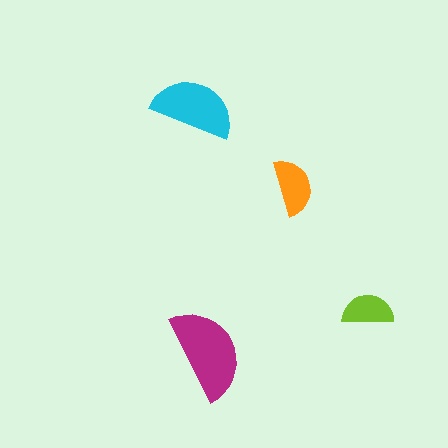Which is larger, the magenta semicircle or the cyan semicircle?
The magenta one.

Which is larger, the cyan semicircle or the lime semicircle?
The cyan one.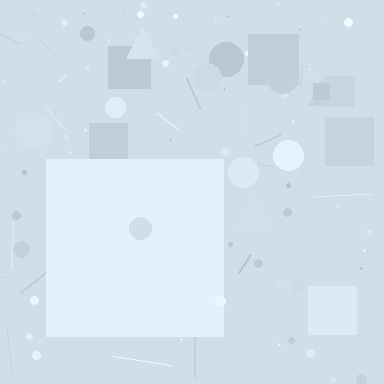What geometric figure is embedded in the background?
A square is embedded in the background.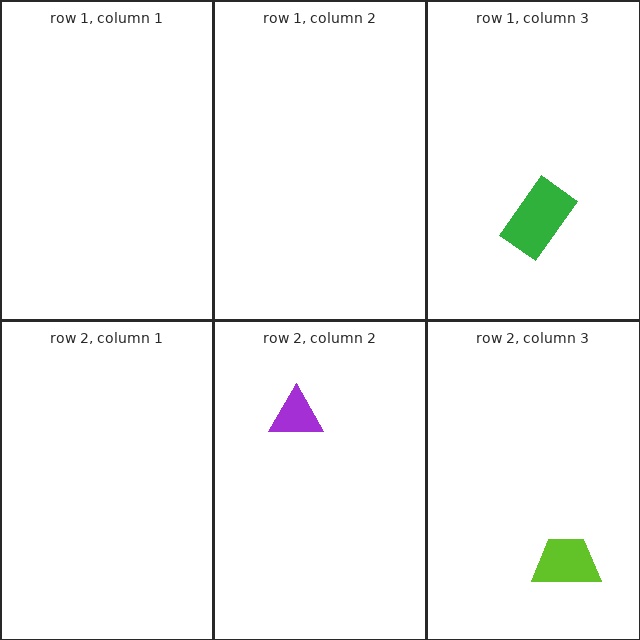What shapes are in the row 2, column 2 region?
The purple triangle.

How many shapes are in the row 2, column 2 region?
1.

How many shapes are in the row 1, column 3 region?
1.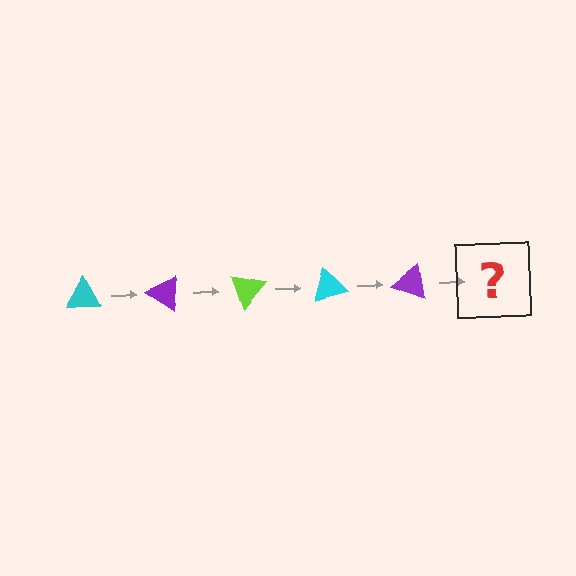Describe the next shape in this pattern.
It should be a lime triangle, rotated 175 degrees from the start.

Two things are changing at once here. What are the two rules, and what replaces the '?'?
The two rules are that it rotates 35 degrees each step and the color cycles through cyan, purple, and lime. The '?' should be a lime triangle, rotated 175 degrees from the start.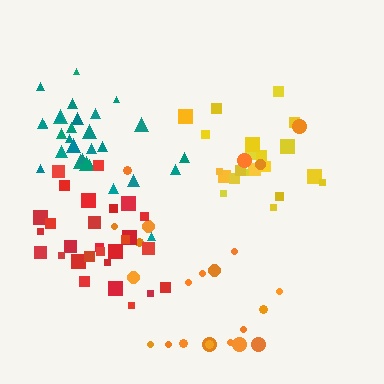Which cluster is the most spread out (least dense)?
Orange.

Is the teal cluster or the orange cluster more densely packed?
Teal.